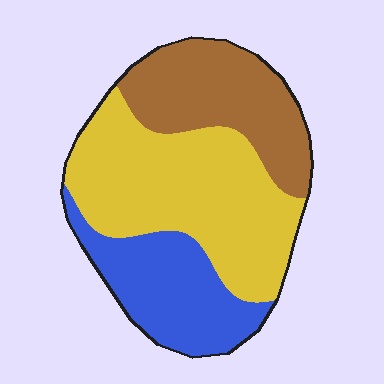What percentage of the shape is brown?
Brown covers 28% of the shape.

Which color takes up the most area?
Yellow, at roughly 45%.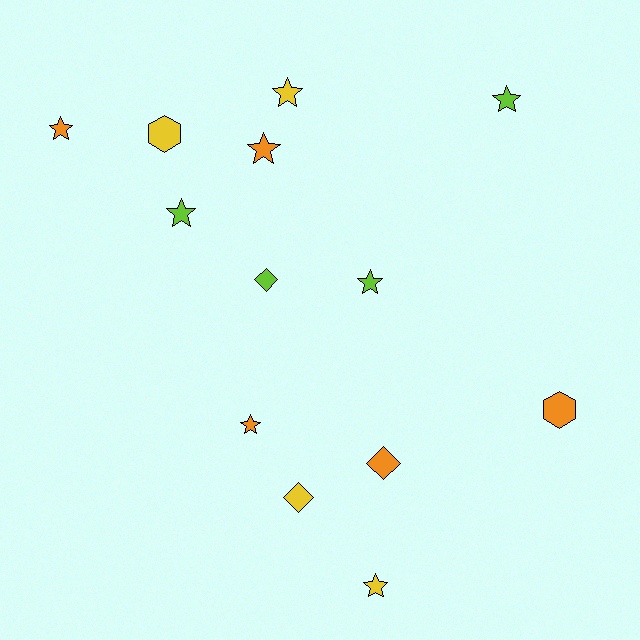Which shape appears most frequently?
Star, with 8 objects.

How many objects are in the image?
There are 13 objects.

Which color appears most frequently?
Orange, with 5 objects.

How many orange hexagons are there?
There is 1 orange hexagon.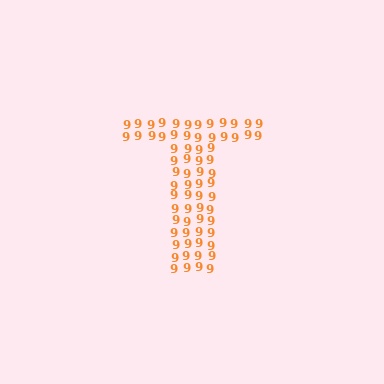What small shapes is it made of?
It is made of small digit 9's.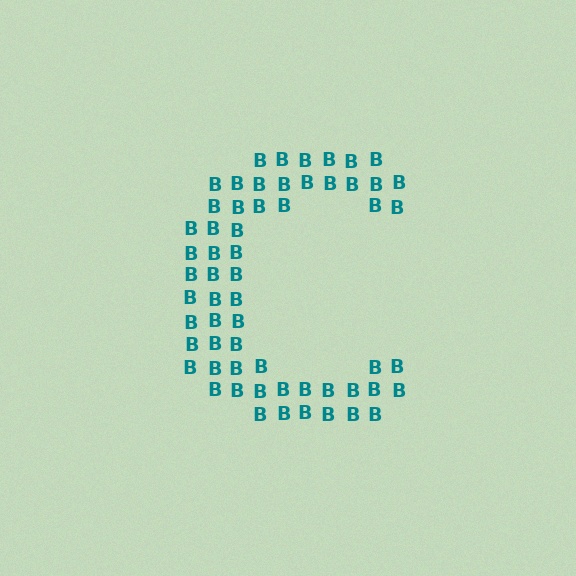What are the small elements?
The small elements are letter B's.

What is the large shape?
The large shape is the letter C.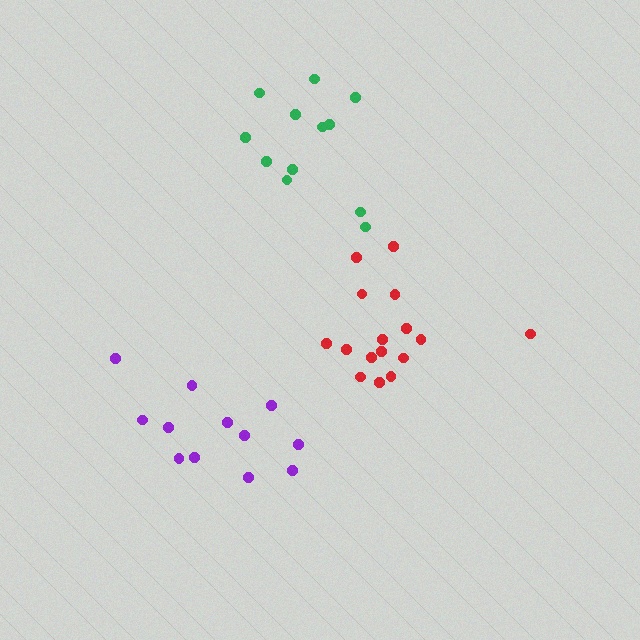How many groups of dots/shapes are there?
There are 3 groups.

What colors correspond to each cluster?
The clusters are colored: green, red, purple.